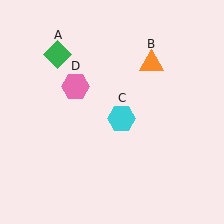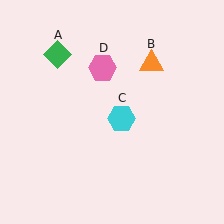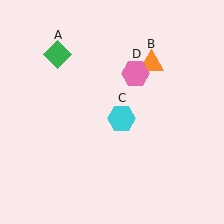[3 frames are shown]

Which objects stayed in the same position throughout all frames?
Green diamond (object A) and orange triangle (object B) and cyan hexagon (object C) remained stationary.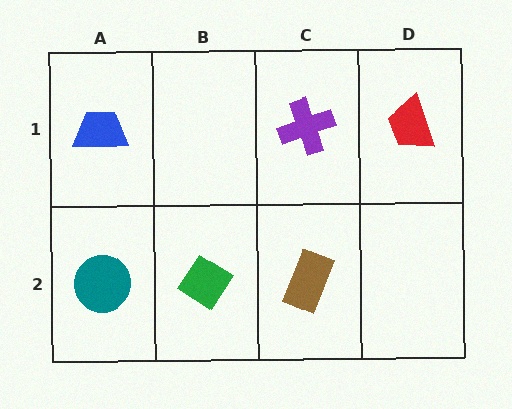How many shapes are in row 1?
3 shapes.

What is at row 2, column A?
A teal circle.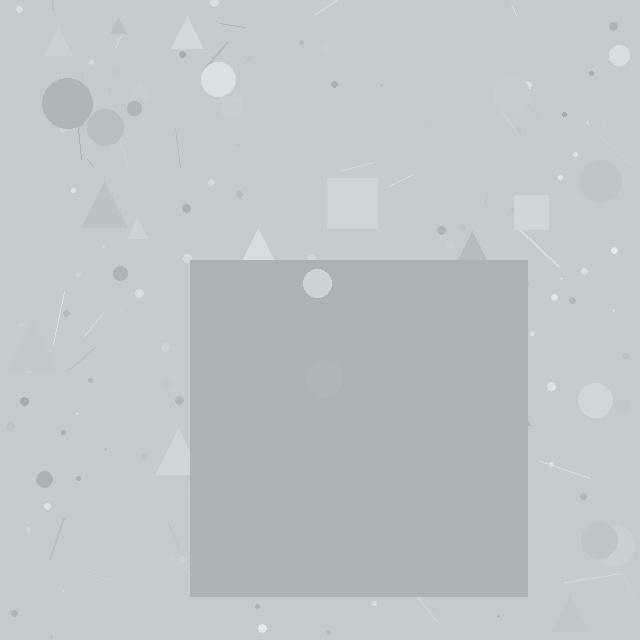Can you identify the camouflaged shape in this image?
The camouflaged shape is a square.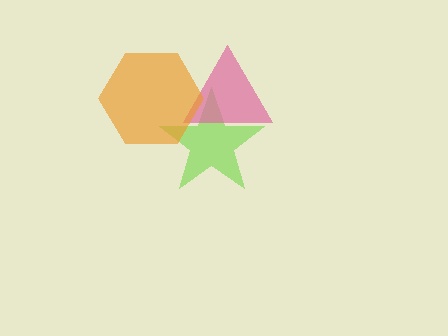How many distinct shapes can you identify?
There are 3 distinct shapes: a lime star, a pink triangle, an orange hexagon.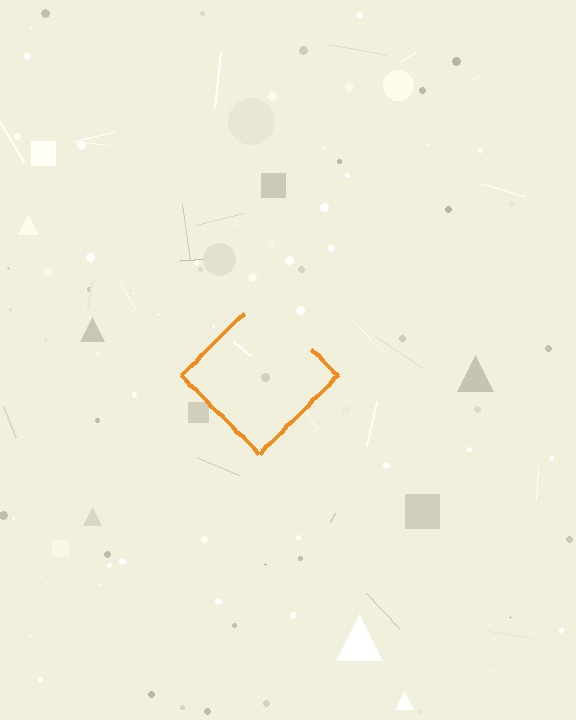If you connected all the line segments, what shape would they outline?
They would outline a diamond.